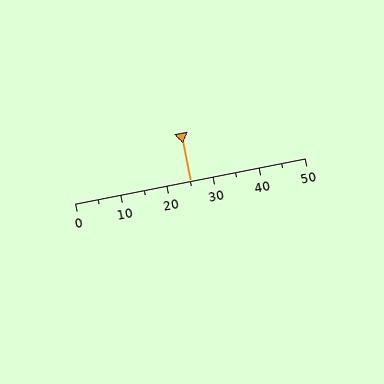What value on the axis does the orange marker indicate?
The marker indicates approximately 25.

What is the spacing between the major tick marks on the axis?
The major ticks are spaced 10 apart.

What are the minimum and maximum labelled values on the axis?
The axis runs from 0 to 50.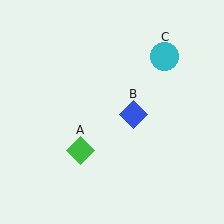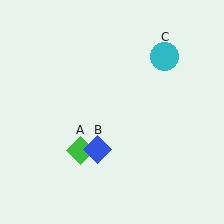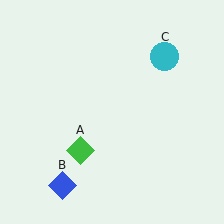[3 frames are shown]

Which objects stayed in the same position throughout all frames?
Green diamond (object A) and cyan circle (object C) remained stationary.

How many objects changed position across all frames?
1 object changed position: blue diamond (object B).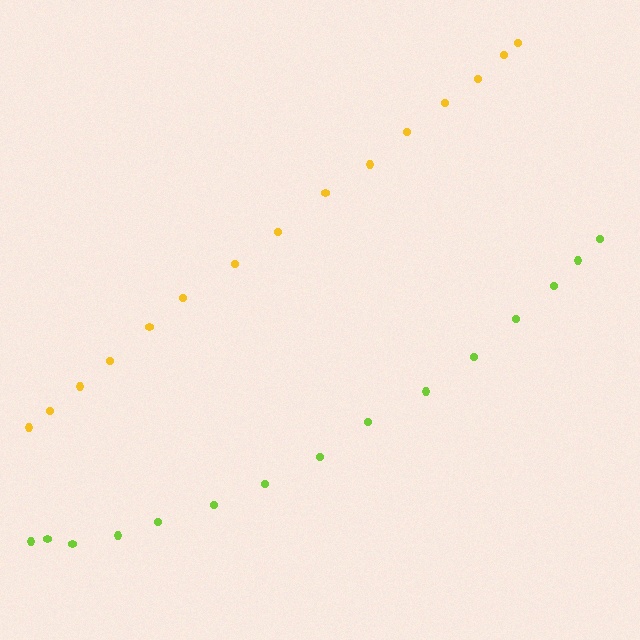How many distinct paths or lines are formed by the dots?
There are 2 distinct paths.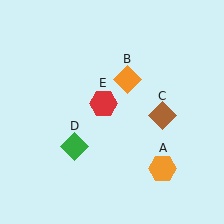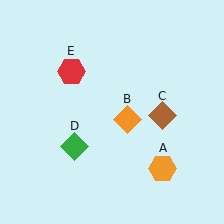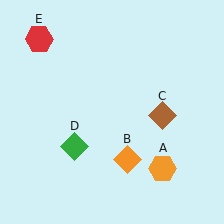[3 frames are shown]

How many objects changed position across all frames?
2 objects changed position: orange diamond (object B), red hexagon (object E).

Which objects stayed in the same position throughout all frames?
Orange hexagon (object A) and brown diamond (object C) and green diamond (object D) remained stationary.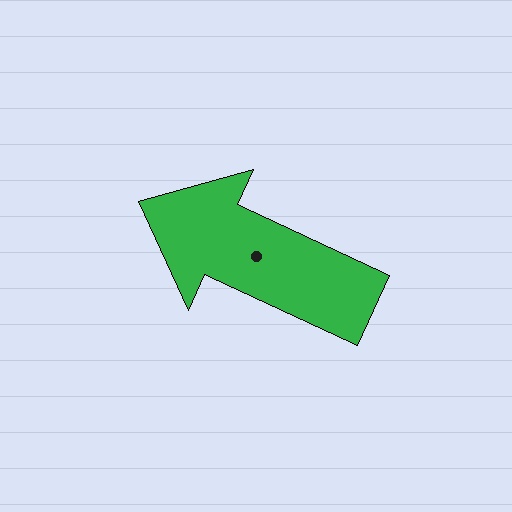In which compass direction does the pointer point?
Northwest.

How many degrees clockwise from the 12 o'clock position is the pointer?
Approximately 295 degrees.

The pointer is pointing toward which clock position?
Roughly 10 o'clock.